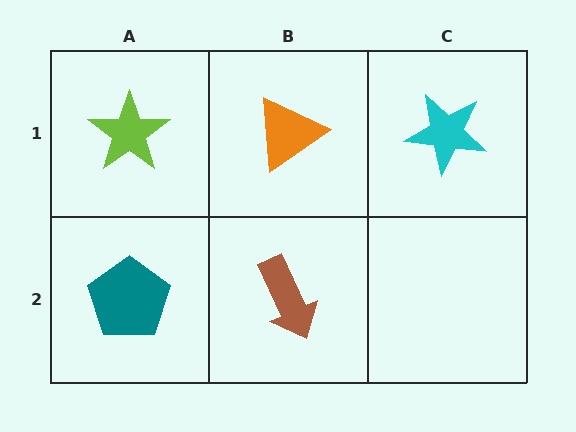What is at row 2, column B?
A brown arrow.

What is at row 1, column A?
A lime star.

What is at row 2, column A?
A teal pentagon.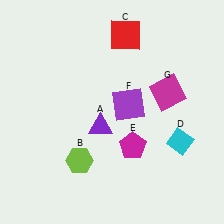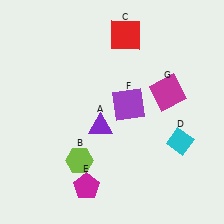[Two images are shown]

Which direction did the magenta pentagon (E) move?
The magenta pentagon (E) moved left.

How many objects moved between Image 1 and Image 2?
1 object moved between the two images.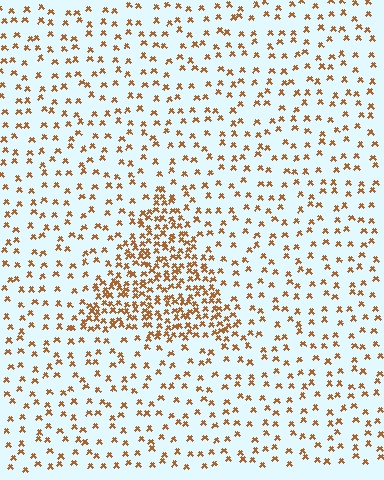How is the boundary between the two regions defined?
The boundary is defined by a change in element density (approximately 2.8x ratio). All elements are the same color, size, and shape.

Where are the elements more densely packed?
The elements are more densely packed inside the triangle boundary.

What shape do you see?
I see a triangle.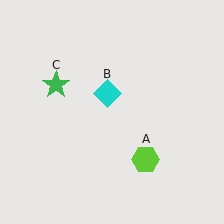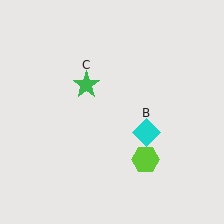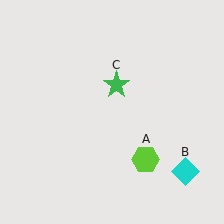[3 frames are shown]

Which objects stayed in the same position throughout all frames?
Lime hexagon (object A) remained stationary.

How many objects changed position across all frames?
2 objects changed position: cyan diamond (object B), green star (object C).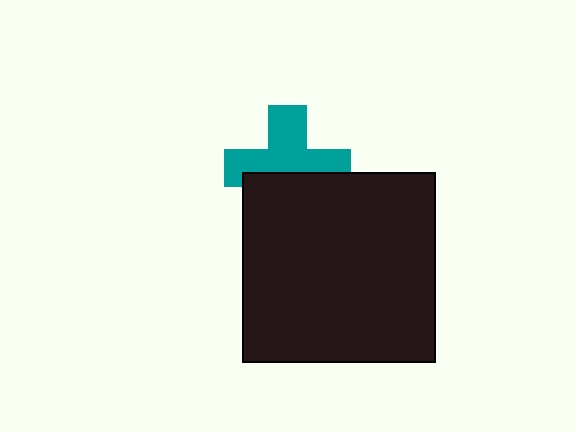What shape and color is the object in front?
The object in front is a black rectangle.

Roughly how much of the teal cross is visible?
About half of it is visible (roughly 58%).